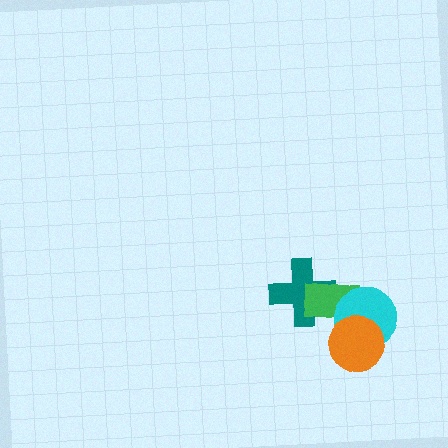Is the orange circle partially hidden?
No, no other shape covers it.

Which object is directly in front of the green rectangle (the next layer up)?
The cyan circle is directly in front of the green rectangle.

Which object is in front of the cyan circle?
The orange circle is in front of the cyan circle.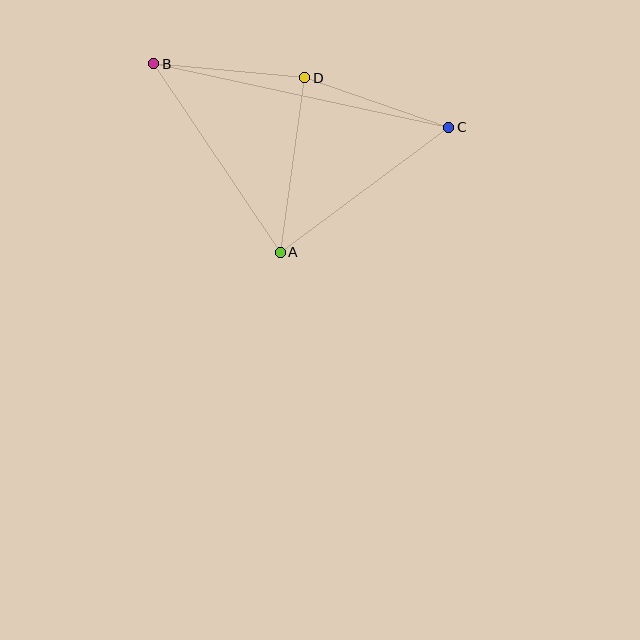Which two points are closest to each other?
Points B and D are closest to each other.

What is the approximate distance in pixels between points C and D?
The distance between C and D is approximately 152 pixels.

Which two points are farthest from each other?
Points B and C are farthest from each other.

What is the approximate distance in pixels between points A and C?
The distance between A and C is approximately 210 pixels.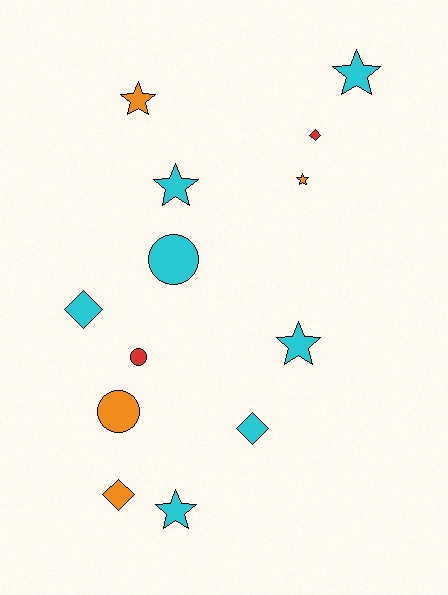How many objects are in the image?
There are 13 objects.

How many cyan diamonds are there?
There are 2 cyan diamonds.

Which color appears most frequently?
Cyan, with 7 objects.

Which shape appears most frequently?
Star, with 6 objects.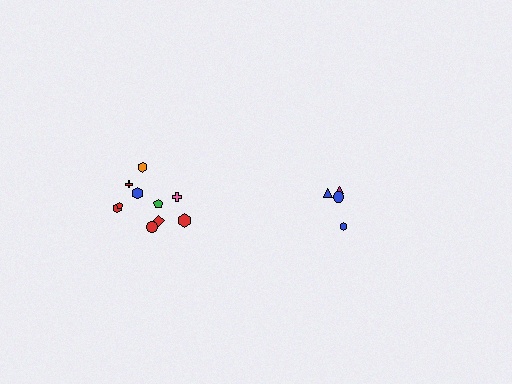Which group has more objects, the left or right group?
The left group.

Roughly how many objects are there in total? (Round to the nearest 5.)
Roughly 15 objects in total.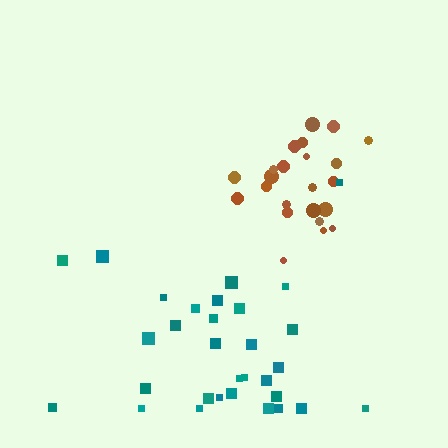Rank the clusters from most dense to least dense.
brown, teal.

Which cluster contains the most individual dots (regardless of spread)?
Teal (32).